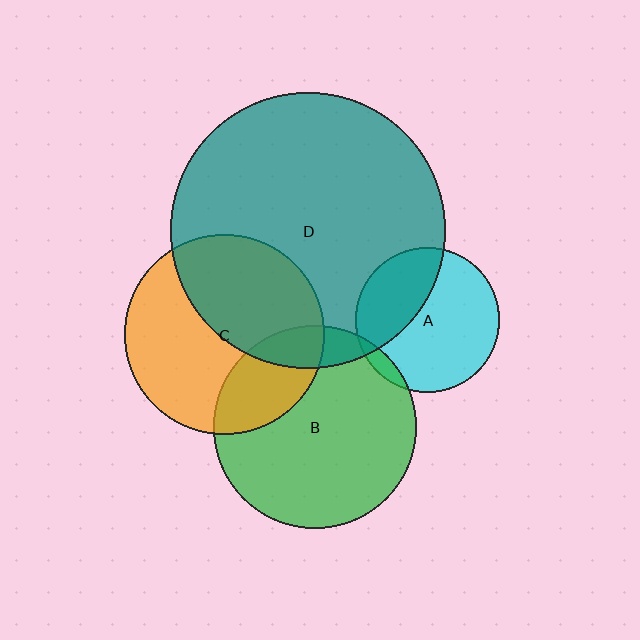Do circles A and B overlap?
Yes.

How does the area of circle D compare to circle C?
Approximately 1.9 times.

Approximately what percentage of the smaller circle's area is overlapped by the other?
Approximately 5%.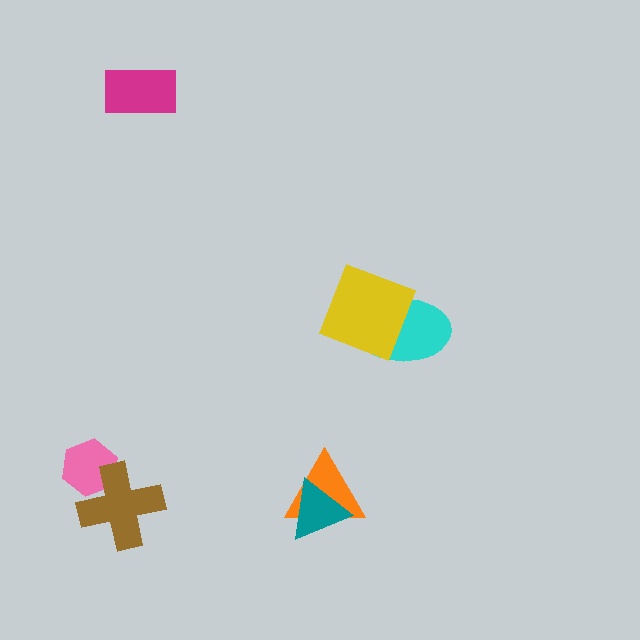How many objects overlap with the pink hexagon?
1 object overlaps with the pink hexagon.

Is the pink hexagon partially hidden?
Yes, it is partially covered by another shape.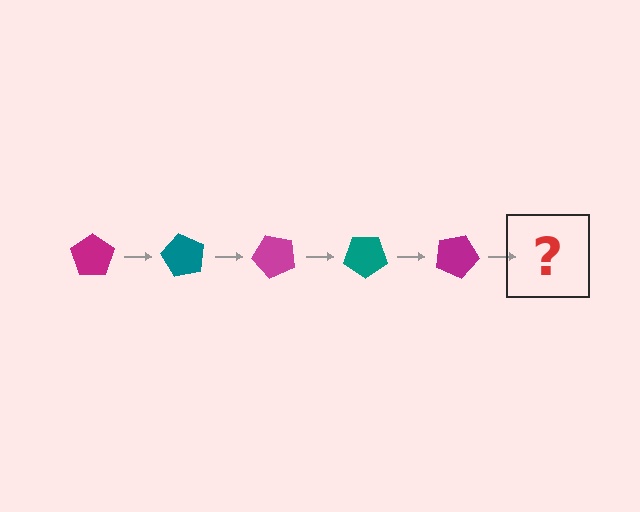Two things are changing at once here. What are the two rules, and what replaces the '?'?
The two rules are that it rotates 60 degrees each step and the color cycles through magenta and teal. The '?' should be a teal pentagon, rotated 300 degrees from the start.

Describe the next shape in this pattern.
It should be a teal pentagon, rotated 300 degrees from the start.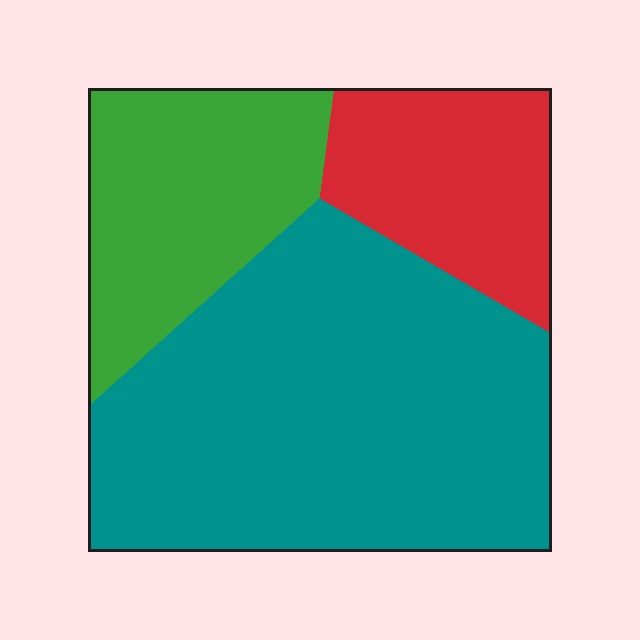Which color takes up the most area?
Teal, at roughly 60%.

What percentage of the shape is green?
Green takes up less than a quarter of the shape.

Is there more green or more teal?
Teal.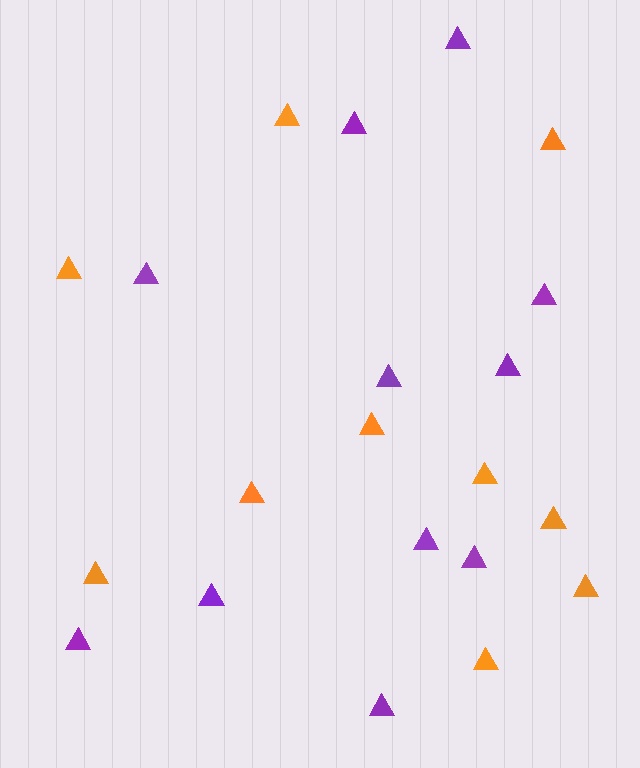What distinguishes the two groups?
There are 2 groups: one group of orange triangles (10) and one group of purple triangles (11).